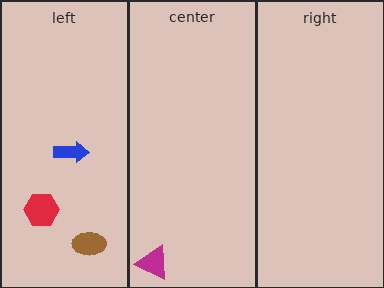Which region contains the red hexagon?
The left region.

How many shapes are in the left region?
3.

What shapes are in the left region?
The brown ellipse, the red hexagon, the blue arrow.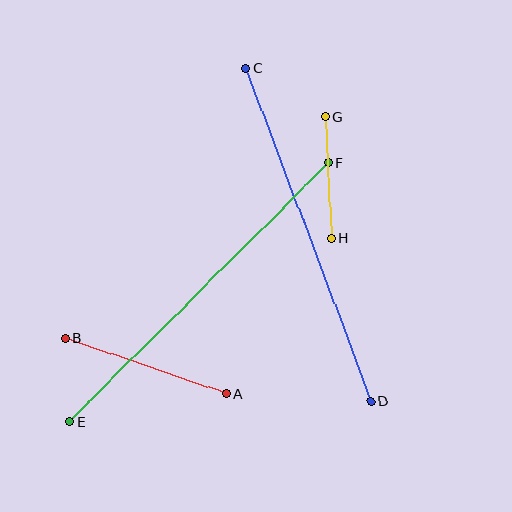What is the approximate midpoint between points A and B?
The midpoint is at approximately (146, 366) pixels.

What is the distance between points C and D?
The distance is approximately 356 pixels.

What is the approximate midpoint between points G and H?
The midpoint is at approximately (328, 178) pixels.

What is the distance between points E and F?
The distance is approximately 366 pixels.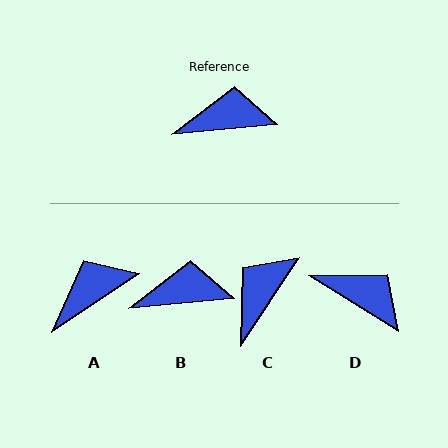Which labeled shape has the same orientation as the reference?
B.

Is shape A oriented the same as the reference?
No, it is off by about 28 degrees.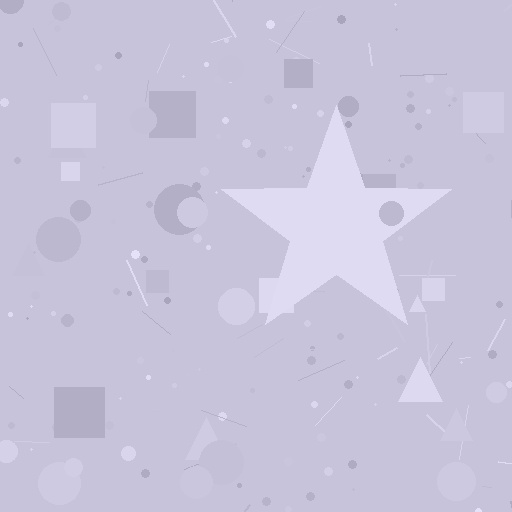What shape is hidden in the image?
A star is hidden in the image.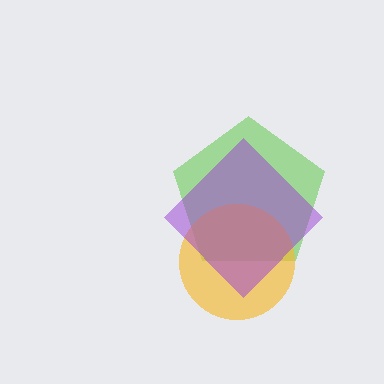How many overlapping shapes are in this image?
There are 3 overlapping shapes in the image.